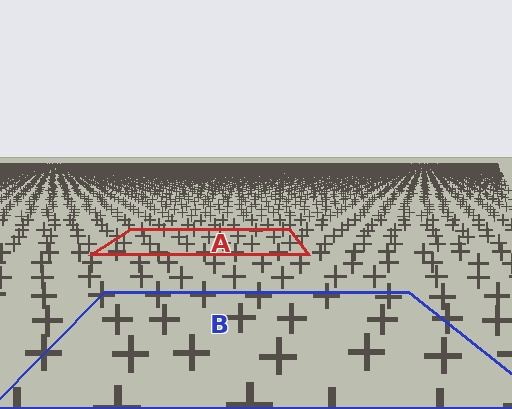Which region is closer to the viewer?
Region B is closer. The texture elements there are larger and more spread out.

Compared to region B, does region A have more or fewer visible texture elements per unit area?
Region A has more texture elements per unit area — they are packed more densely because it is farther away.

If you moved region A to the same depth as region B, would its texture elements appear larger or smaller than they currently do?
They would appear larger. At a closer depth, the same texture elements are projected at a bigger on-screen size.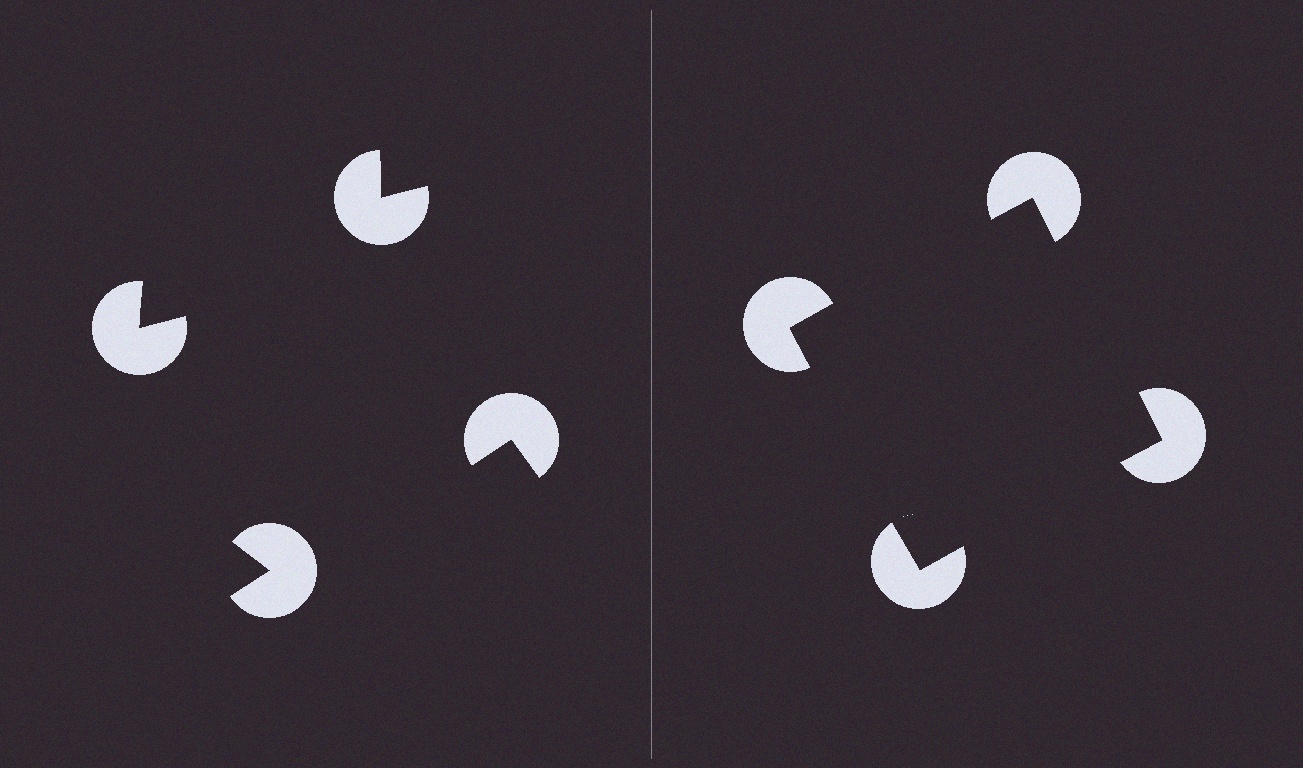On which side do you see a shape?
An illusory square appears on the right side. On the left side the wedge cuts are rotated, so no coherent shape forms.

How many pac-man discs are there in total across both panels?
8 — 4 on each side.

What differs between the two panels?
The pac-man discs are positioned identically on both sides; only the wedge orientations differ. On the right they align to a square; on the left they are misaligned.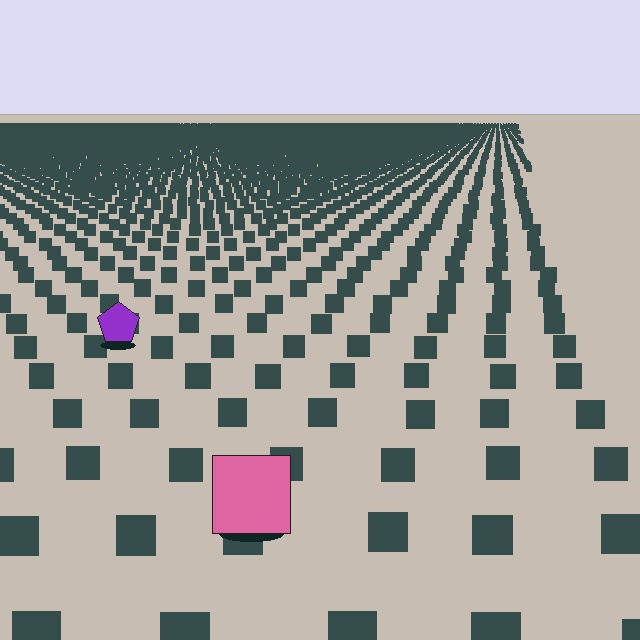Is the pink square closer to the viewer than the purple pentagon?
Yes. The pink square is closer — you can tell from the texture gradient: the ground texture is coarser near it.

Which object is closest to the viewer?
The pink square is closest. The texture marks near it are larger and more spread out.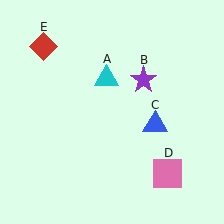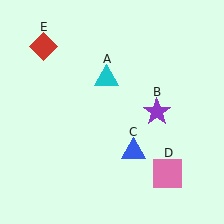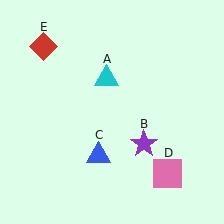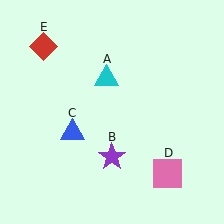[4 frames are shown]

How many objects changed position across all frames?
2 objects changed position: purple star (object B), blue triangle (object C).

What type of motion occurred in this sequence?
The purple star (object B), blue triangle (object C) rotated clockwise around the center of the scene.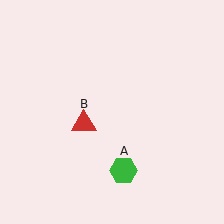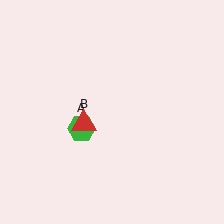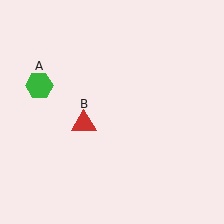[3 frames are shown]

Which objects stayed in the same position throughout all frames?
Red triangle (object B) remained stationary.